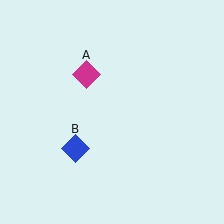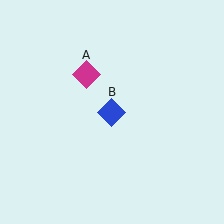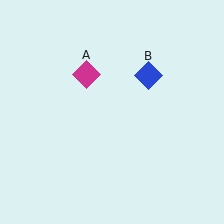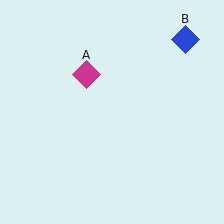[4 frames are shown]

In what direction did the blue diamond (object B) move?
The blue diamond (object B) moved up and to the right.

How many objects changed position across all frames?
1 object changed position: blue diamond (object B).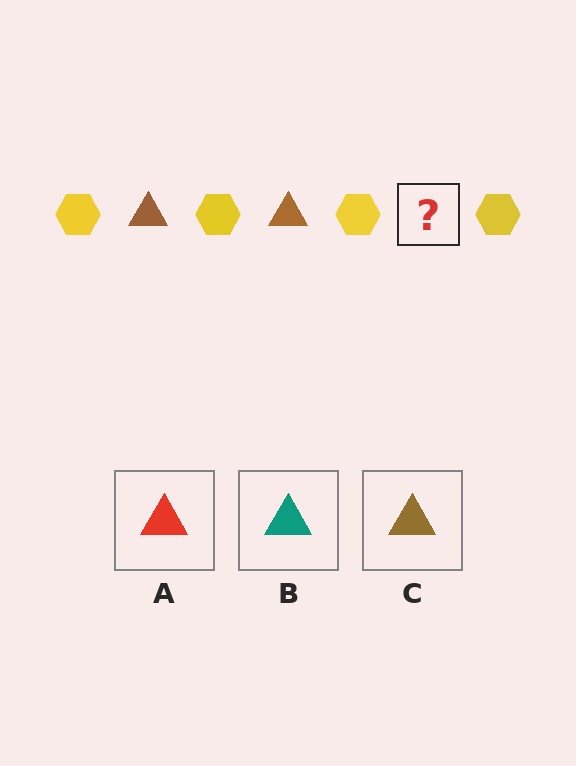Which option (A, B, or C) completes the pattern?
C.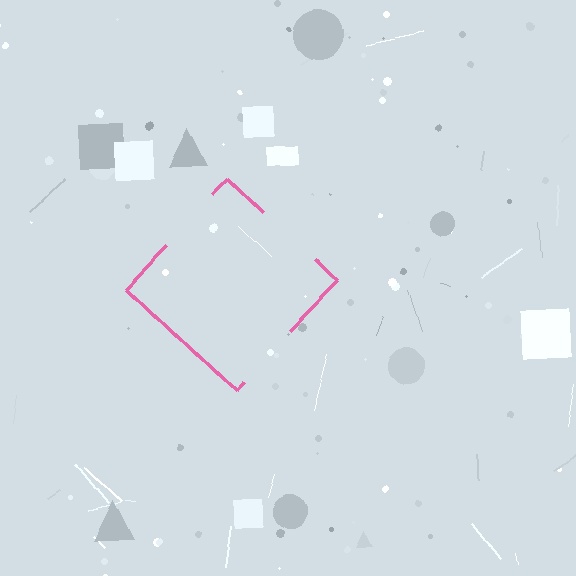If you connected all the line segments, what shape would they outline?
They would outline a diamond.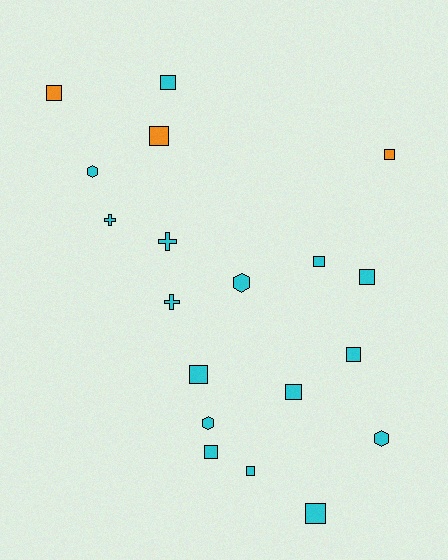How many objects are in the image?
There are 19 objects.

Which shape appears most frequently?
Square, with 12 objects.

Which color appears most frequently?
Cyan, with 16 objects.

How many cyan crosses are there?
There are 3 cyan crosses.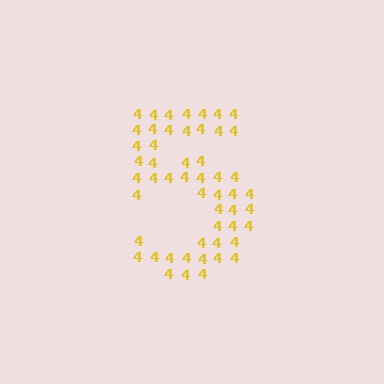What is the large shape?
The large shape is the digit 5.